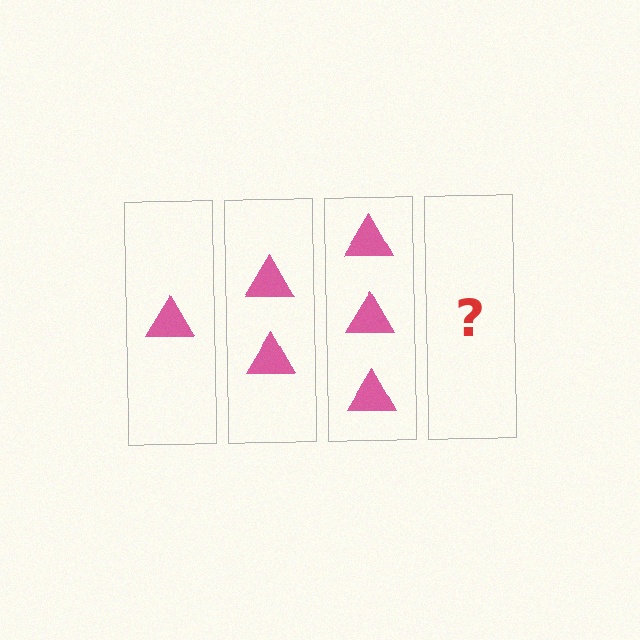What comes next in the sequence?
The next element should be 4 triangles.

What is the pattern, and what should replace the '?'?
The pattern is that each step adds one more triangle. The '?' should be 4 triangles.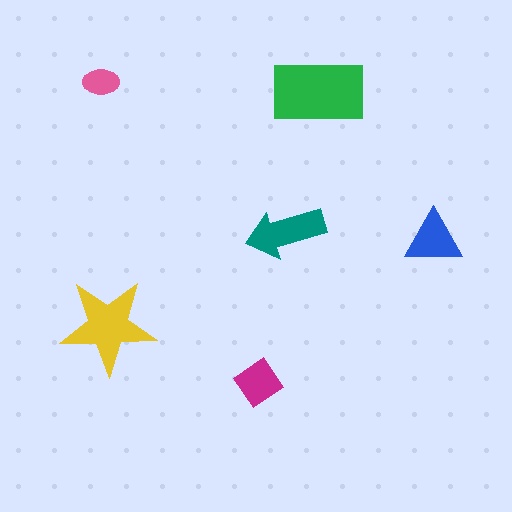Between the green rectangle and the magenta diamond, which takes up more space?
The green rectangle.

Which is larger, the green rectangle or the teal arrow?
The green rectangle.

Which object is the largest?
The green rectangle.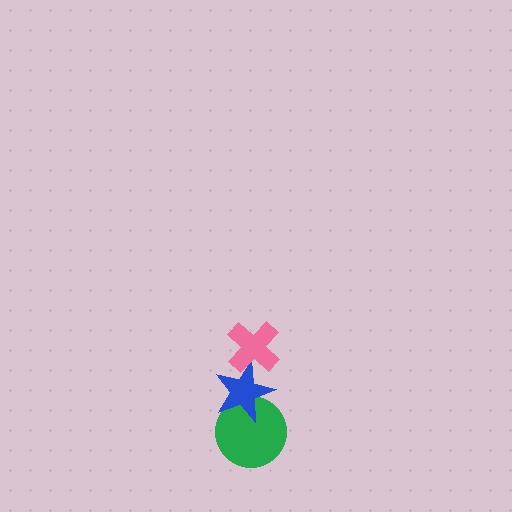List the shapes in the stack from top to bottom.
From top to bottom: the pink cross, the blue star, the green circle.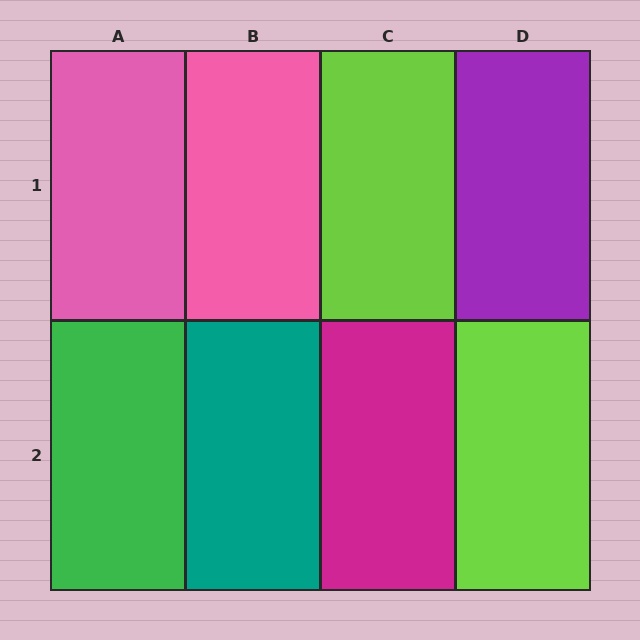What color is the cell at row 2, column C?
Magenta.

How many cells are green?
1 cell is green.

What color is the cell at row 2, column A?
Green.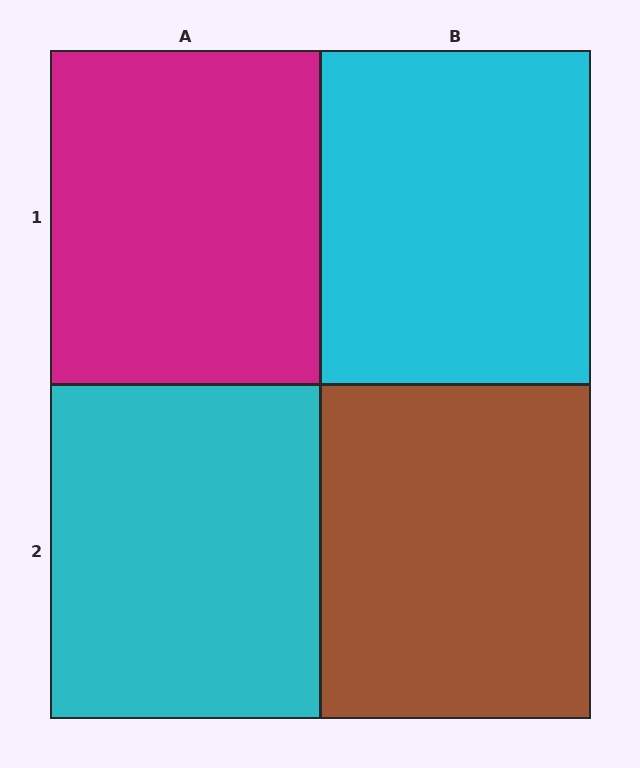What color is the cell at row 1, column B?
Cyan.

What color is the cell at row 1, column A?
Magenta.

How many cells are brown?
1 cell is brown.